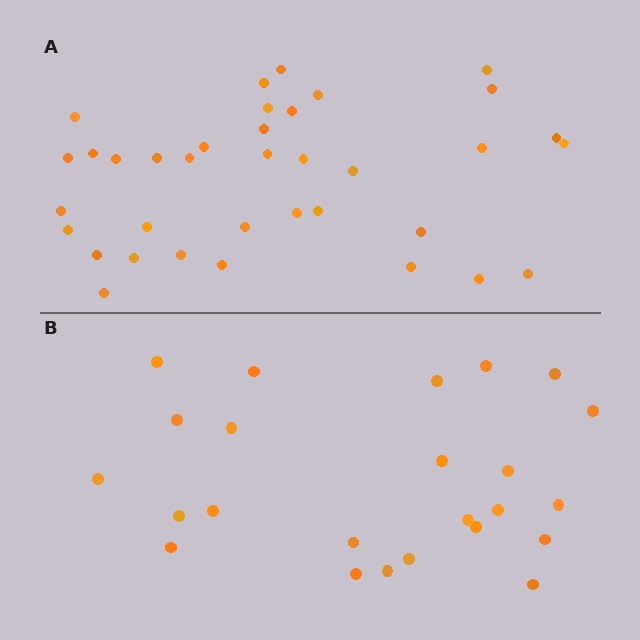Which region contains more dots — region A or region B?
Region A (the top region) has more dots.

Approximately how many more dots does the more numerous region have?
Region A has roughly 12 or so more dots than region B.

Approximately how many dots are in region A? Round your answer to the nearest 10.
About 40 dots. (The exact count is 36, which rounds to 40.)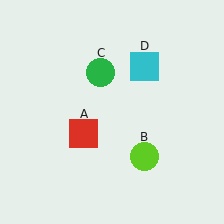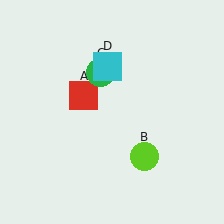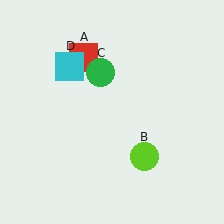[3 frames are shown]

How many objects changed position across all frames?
2 objects changed position: red square (object A), cyan square (object D).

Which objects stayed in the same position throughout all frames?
Lime circle (object B) and green circle (object C) remained stationary.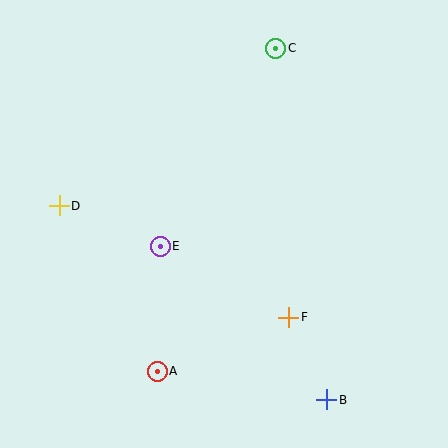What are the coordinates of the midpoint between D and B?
The midpoint between D and B is at (193, 303).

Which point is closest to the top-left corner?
Point D is closest to the top-left corner.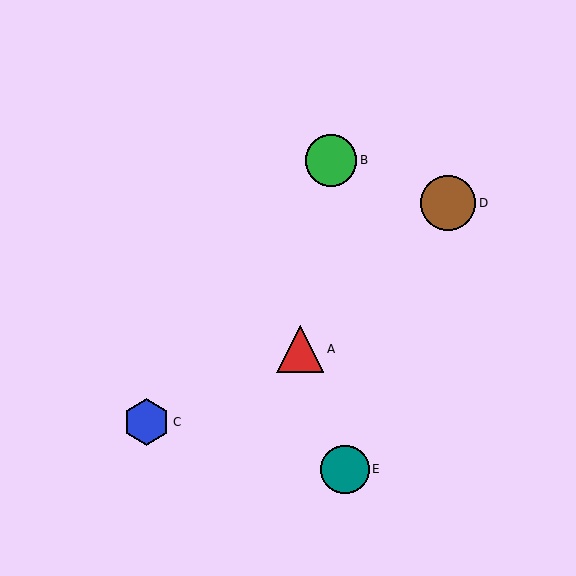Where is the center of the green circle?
The center of the green circle is at (331, 160).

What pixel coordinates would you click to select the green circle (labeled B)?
Click at (331, 160) to select the green circle B.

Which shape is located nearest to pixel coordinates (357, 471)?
The teal circle (labeled E) at (345, 469) is nearest to that location.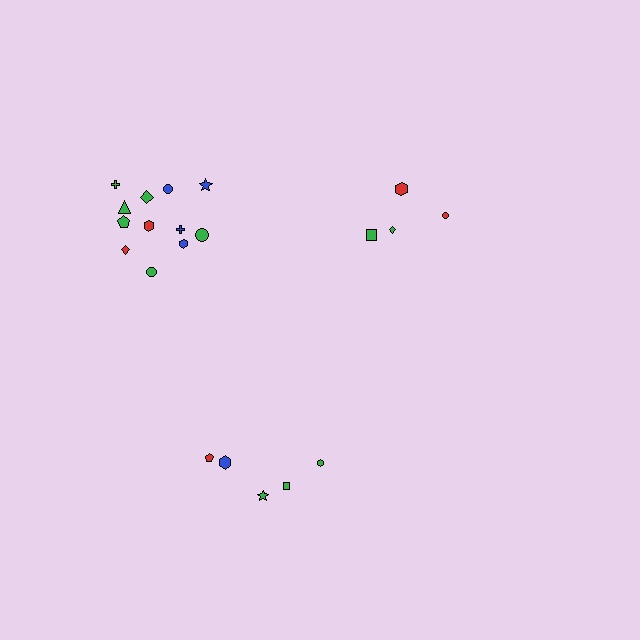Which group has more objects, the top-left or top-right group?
The top-left group.